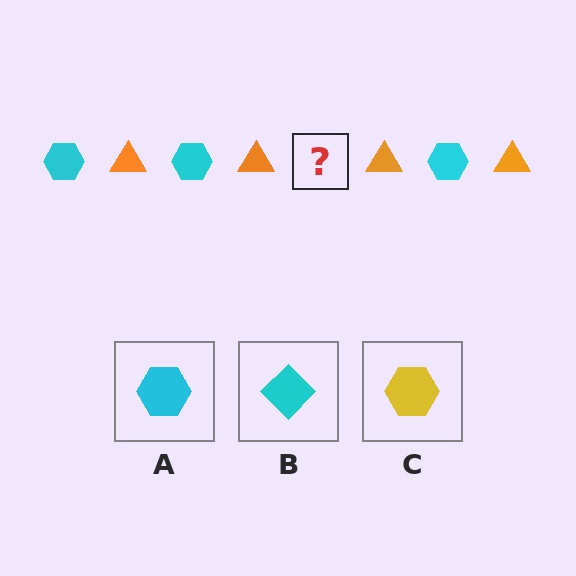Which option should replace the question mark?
Option A.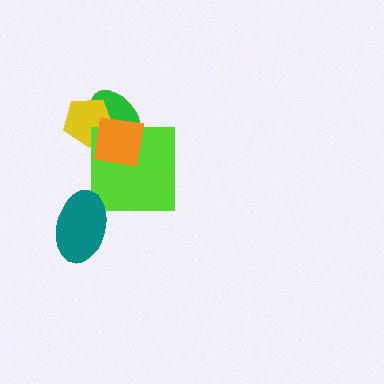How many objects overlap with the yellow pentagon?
2 objects overlap with the yellow pentagon.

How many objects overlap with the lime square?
2 objects overlap with the lime square.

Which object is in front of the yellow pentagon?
The orange square is in front of the yellow pentagon.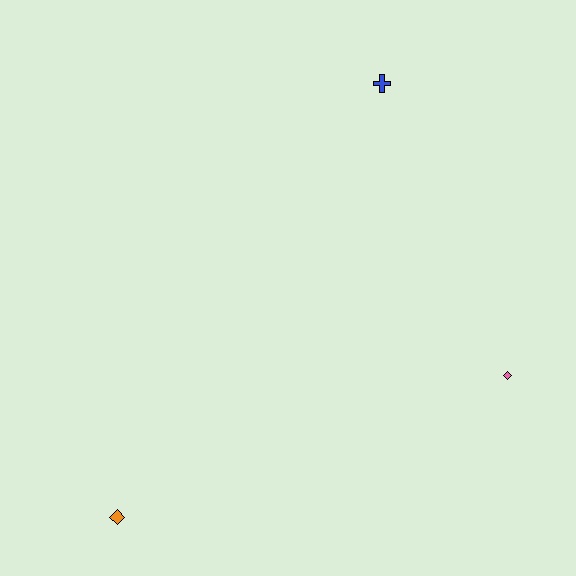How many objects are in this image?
There are 3 objects.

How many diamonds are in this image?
There are 2 diamonds.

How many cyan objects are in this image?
There are no cyan objects.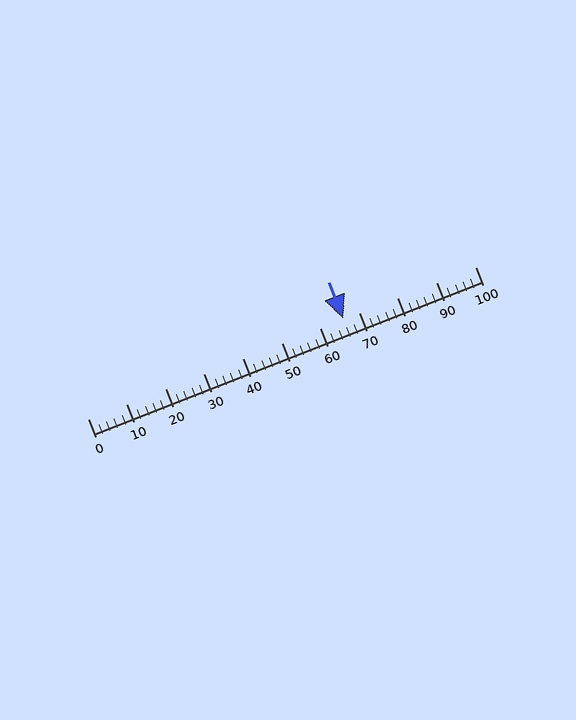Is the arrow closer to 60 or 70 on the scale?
The arrow is closer to 70.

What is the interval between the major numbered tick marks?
The major tick marks are spaced 10 units apart.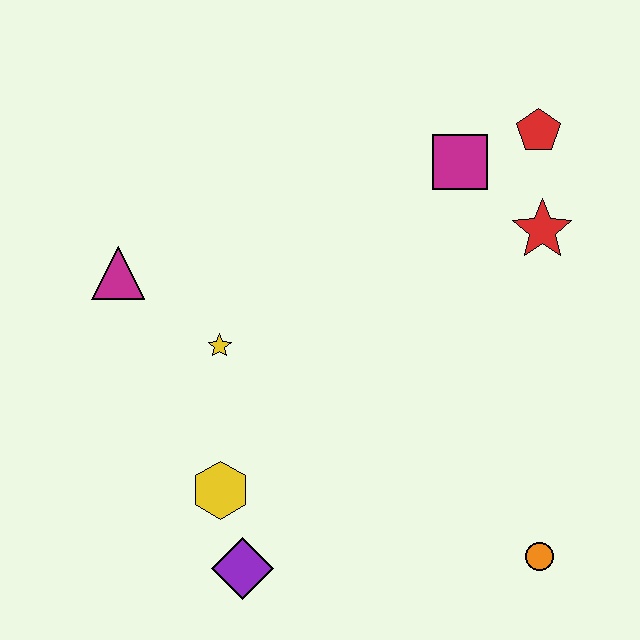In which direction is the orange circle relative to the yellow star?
The orange circle is to the right of the yellow star.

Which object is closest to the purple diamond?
The yellow hexagon is closest to the purple diamond.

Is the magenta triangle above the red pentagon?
No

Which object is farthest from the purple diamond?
The red pentagon is farthest from the purple diamond.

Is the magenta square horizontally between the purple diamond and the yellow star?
No